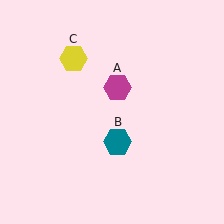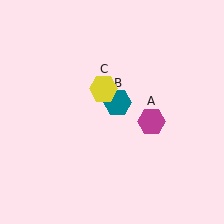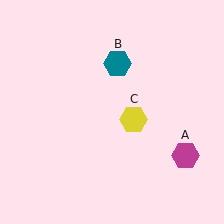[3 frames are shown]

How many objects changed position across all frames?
3 objects changed position: magenta hexagon (object A), teal hexagon (object B), yellow hexagon (object C).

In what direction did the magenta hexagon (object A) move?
The magenta hexagon (object A) moved down and to the right.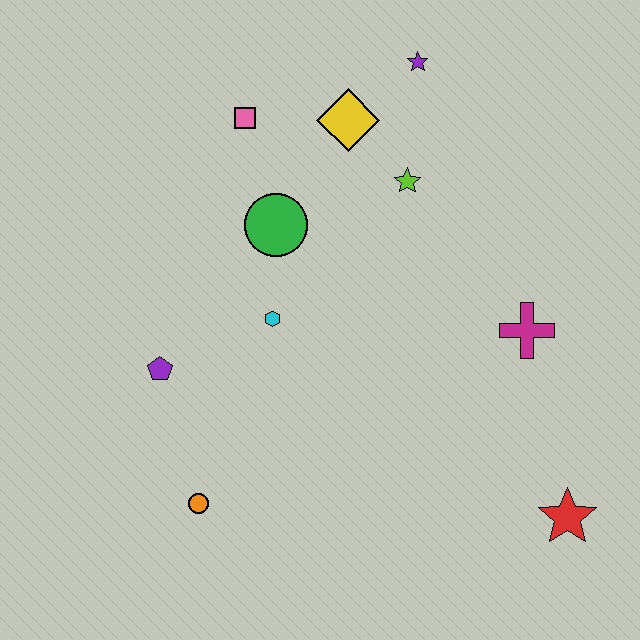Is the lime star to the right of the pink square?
Yes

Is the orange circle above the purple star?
No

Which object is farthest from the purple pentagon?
The red star is farthest from the purple pentagon.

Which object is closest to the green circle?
The cyan hexagon is closest to the green circle.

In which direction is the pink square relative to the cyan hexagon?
The pink square is above the cyan hexagon.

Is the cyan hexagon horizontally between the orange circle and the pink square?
No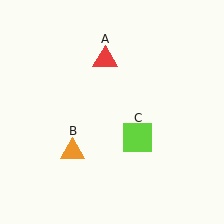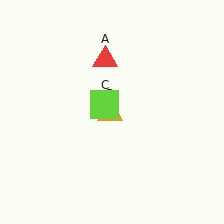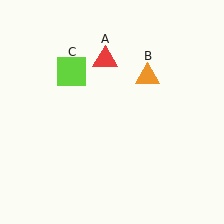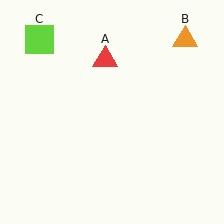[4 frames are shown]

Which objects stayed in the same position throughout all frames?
Red triangle (object A) remained stationary.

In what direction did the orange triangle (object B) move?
The orange triangle (object B) moved up and to the right.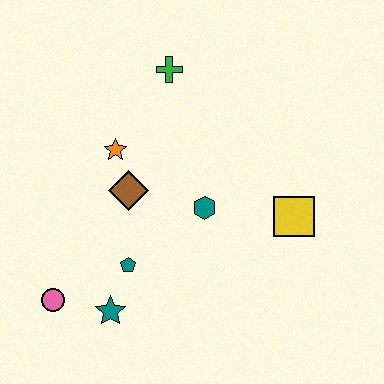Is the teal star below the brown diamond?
Yes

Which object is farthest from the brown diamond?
The yellow square is farthest from the brown diamond.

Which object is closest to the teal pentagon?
The teal star is closest to the teal pentagon.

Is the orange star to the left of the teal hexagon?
Yes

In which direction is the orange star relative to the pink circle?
The orange star is above the pink circle.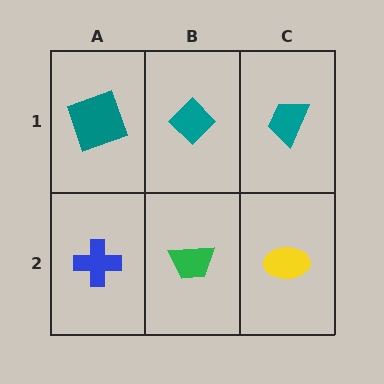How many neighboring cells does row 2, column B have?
3.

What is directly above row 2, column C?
A teal trapezoid.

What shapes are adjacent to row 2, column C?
A teal trapezoid (row 1, column C), a green trapezoid (row 2, column B).